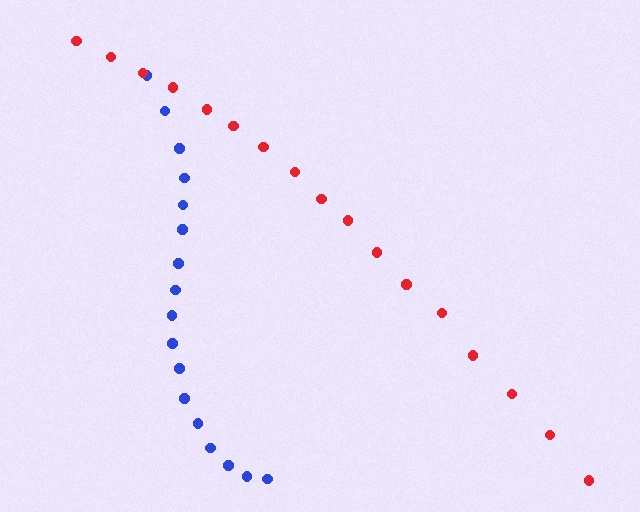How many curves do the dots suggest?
There are 2 distinct paths.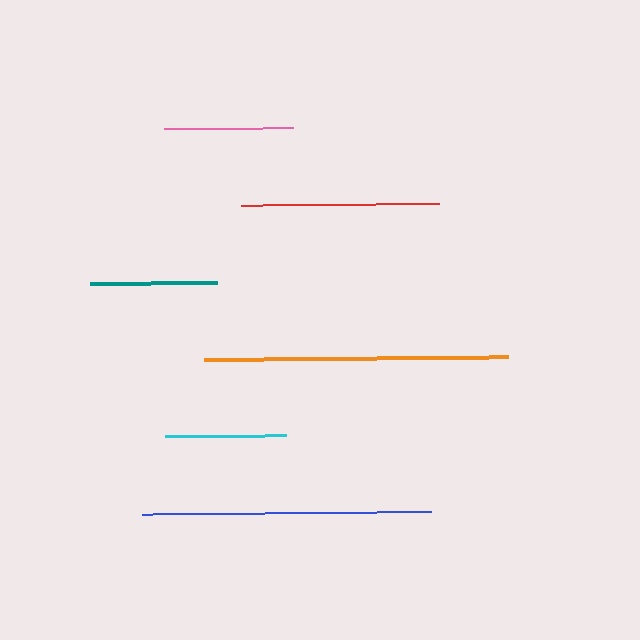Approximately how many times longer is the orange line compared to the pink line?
The orange line is approximately 2.4 times the length of the pink line.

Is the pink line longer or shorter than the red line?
The red line is longer than the pink line.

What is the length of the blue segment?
The blue segment is approximately 290 pixels long.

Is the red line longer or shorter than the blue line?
The blue line is longer than the red line.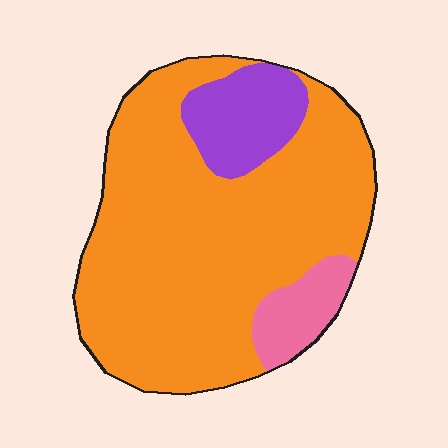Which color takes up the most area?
Orange, at roughly 80%.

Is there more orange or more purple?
Orange.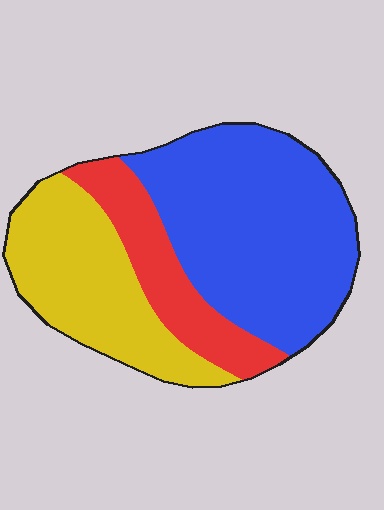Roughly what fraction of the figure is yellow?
Yellow takes up between a quarter and a half of the figure.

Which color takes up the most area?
Blue, at roughly 50%.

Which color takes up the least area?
Red, at roughly 20%.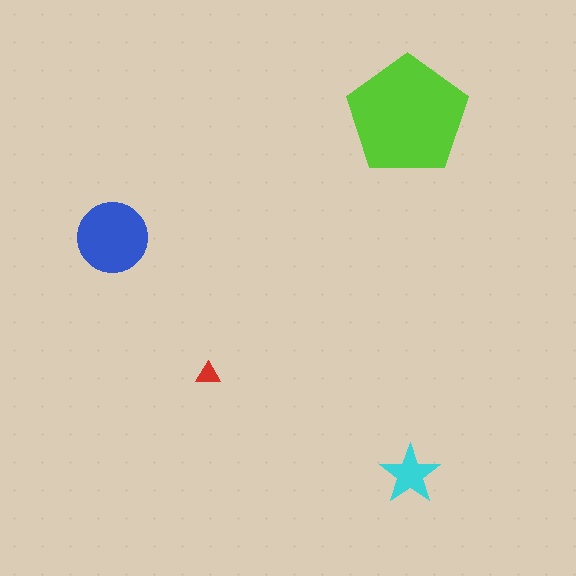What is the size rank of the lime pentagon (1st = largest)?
1st.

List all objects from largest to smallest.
The lime pentagon, the blue circle, the cyan star, the red triangle.